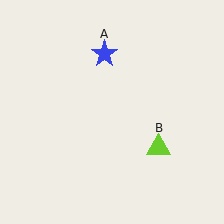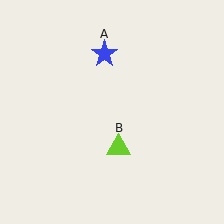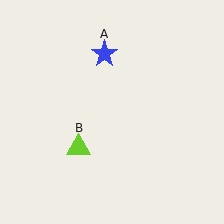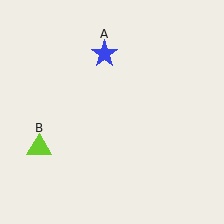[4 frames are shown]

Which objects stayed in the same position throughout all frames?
Blue star (object A) remained stationary.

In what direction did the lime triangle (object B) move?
The lime triangle (object B) moved left.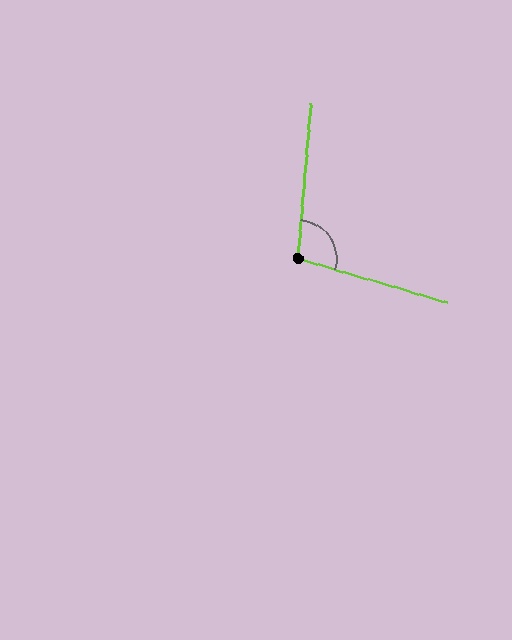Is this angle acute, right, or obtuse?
It is obtuse.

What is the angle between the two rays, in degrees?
Approximately 101 degrees.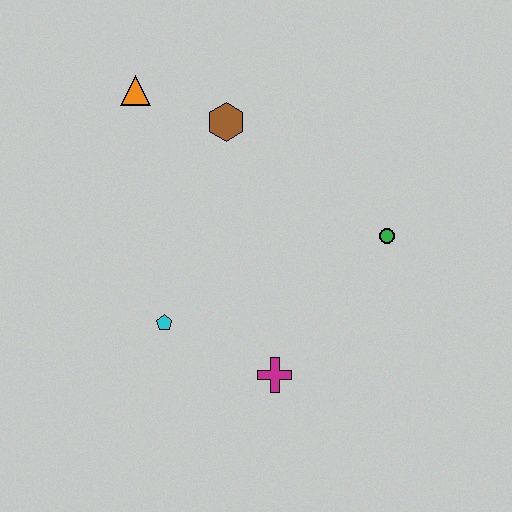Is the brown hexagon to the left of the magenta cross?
Yes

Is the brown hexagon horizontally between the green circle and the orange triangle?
Yes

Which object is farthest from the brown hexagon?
The magenta cross is farthest from the brown hexagon.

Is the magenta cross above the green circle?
No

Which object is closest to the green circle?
The magenta cross is closest to the green circle.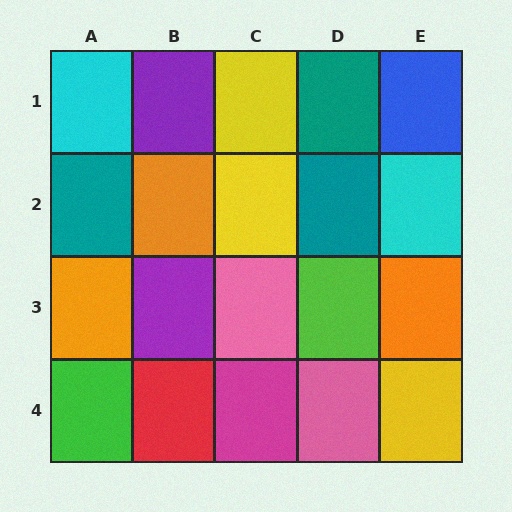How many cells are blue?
1 cell is blue.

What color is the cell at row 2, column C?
Yellow.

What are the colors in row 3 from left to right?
Orange, purple, pink, lime, orange.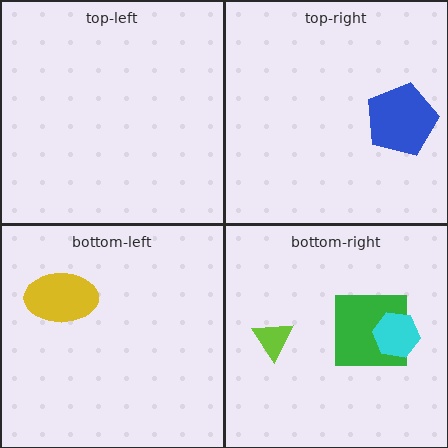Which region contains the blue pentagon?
The top-right region.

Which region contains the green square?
The bottom-right region.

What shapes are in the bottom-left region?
The yellow ellipse.